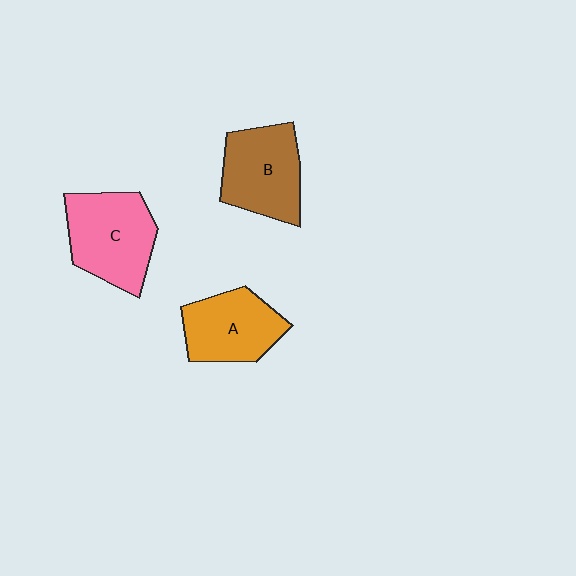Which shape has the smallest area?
Shape A (orange).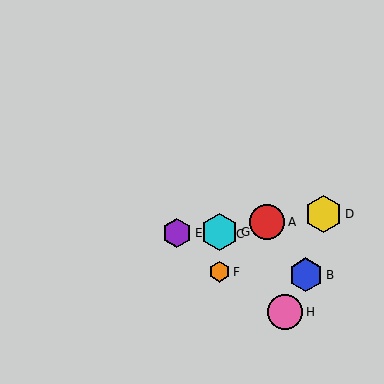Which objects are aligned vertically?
Objects C, F, G are aligned vertically.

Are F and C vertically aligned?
Yes, both are at x≈220.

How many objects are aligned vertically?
3 objects (C, F, G) are aligned vertically.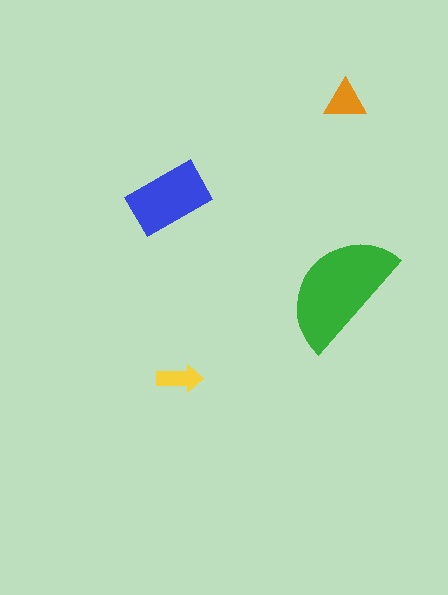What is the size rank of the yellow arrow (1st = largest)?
4th.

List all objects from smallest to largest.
The yellow arrow, the orange triangle, the blue rectangle, the green semicircle.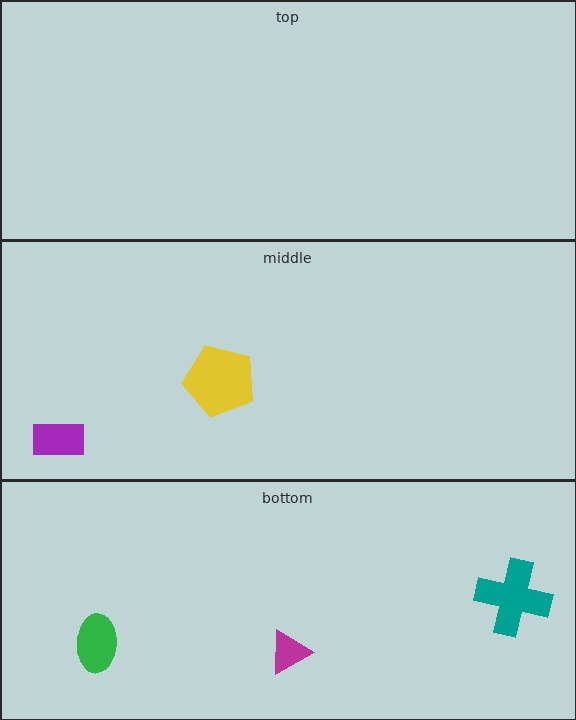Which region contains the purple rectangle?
The middle region.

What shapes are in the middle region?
The purple rectangle, the yellow pentagon.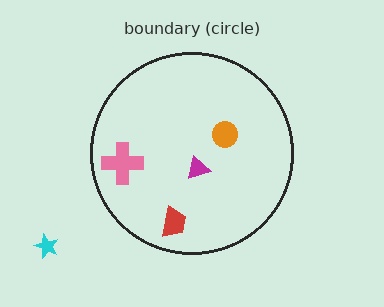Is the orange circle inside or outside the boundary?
Inside.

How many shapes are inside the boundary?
4 inside, 1 outside.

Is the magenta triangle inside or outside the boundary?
Inside.